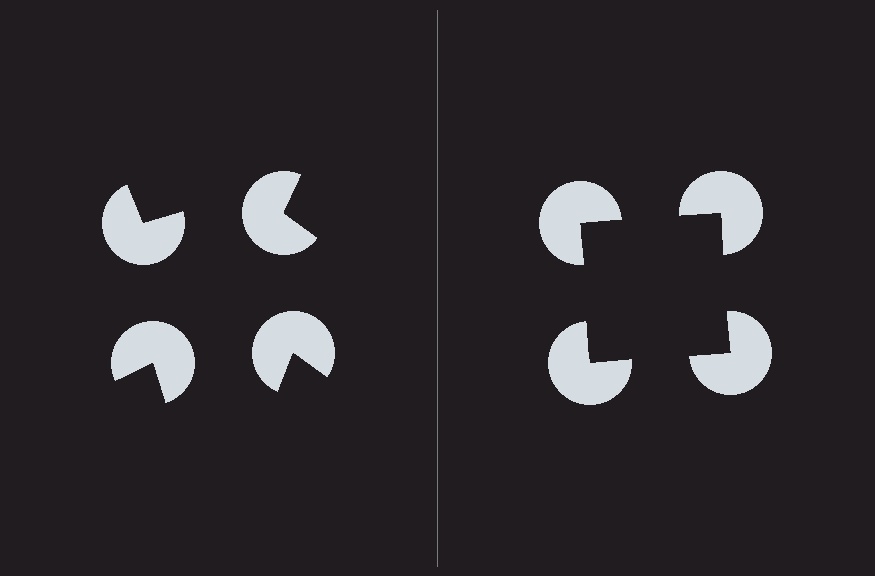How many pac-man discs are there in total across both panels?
8 — 4 on each side.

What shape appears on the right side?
An illusory square.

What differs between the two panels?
The pac-man discs are positioned identically on both sides; only the wedge orientations differ. On the right they align to a square; on the left they are misaligned.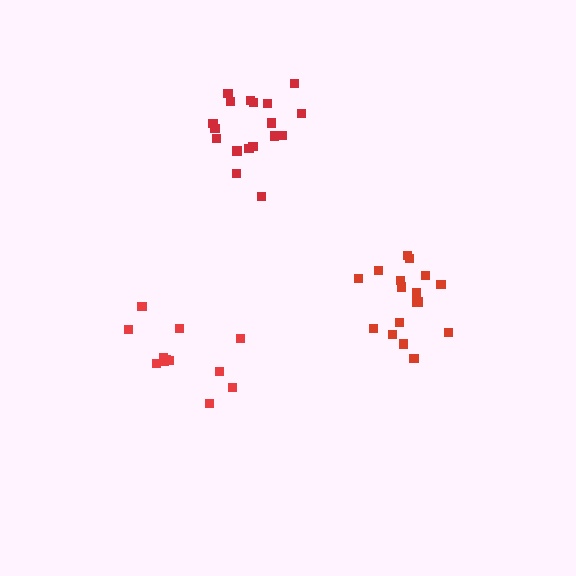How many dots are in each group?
Group 1: 17 dots, Group 2: 18 dots, Group 3: 12 dots (47 total).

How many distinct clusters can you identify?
There are 3 distinct clusters.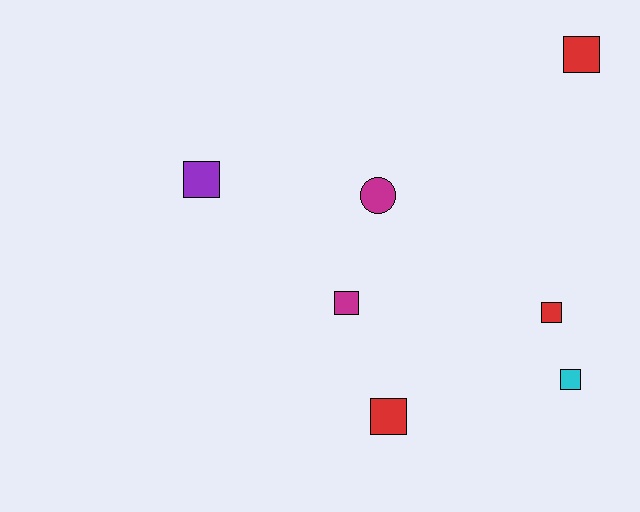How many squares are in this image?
There are 6 squares.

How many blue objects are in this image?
There are no blue objects.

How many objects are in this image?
There are 7 objects.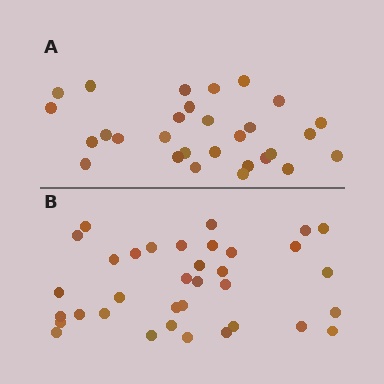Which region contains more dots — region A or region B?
Region B (the bottom region) has more dots.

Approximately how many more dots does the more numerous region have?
Region B has about 6 more dots than region A.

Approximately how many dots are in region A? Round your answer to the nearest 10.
About 30 dots. (The exact count is 29, which rounds to 30.)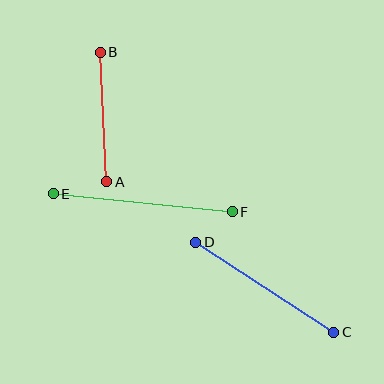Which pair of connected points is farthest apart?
Points E and F are farthest apart.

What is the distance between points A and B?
The distance is approximately 130 pixels.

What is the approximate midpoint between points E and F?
The midpoint is at approximately (143, 203) pixels.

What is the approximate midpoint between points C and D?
The midpoint is at approximately (265, 287) pixels.